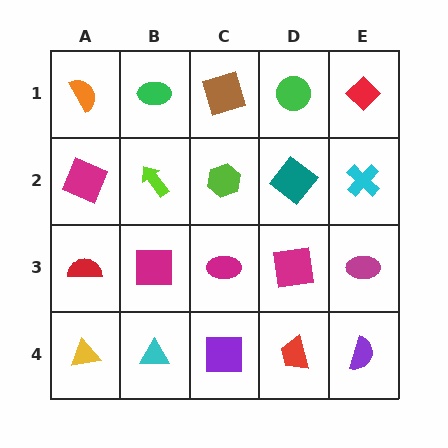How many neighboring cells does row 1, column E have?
2.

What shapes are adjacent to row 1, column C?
A lime hexagon (row 2, column C), a green ellipse (row 1, column B), a green circle (row 1, column D).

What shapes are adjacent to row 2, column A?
An orange semicircle (row 1, column A), a red semicircle (row 3, column A), a lime arrow (row 2, column B).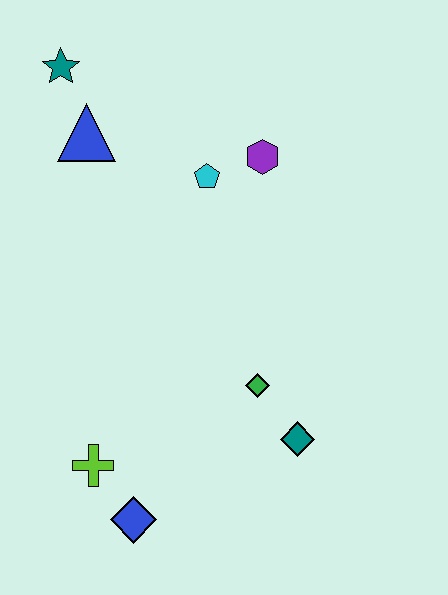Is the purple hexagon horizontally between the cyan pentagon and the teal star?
No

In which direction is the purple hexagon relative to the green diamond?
The purple hexagon is above the green diamond.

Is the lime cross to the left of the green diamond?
Yes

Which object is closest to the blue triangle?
The teal star is closest to the blue triangle.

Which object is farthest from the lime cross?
The teal star is farthest from the lime cross.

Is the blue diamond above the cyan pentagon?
No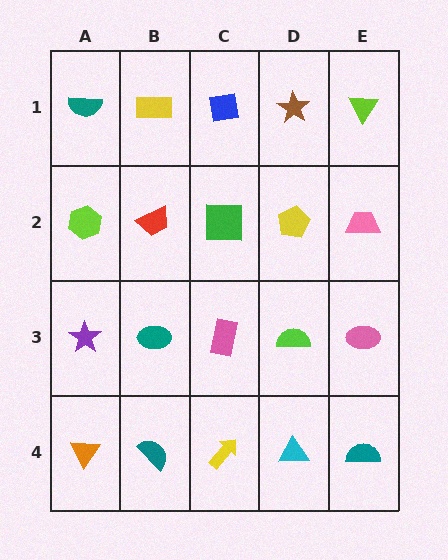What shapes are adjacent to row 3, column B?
A red trapezoid (row 2, column B), a teal semicircle (row 4, column B), a purple star (row 3, column A), a pink rectangle (row 3, column C).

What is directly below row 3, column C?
A yellow arrow.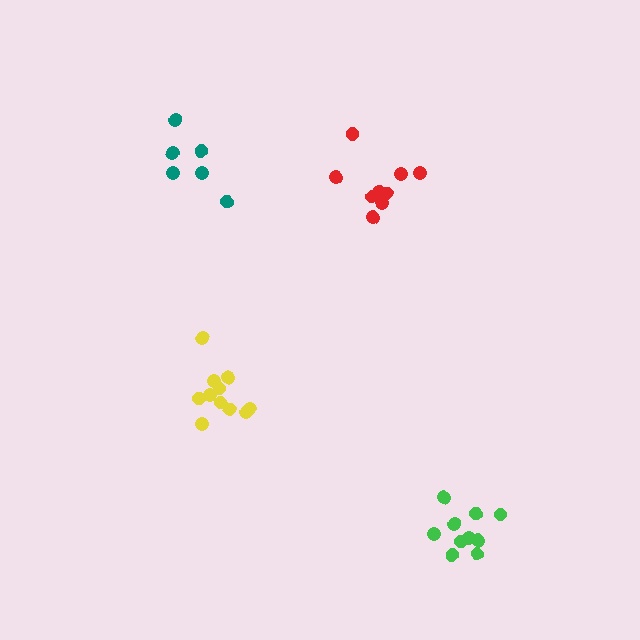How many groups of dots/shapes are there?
There are 4 groups.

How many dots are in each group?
Group 1: 11 dots, Group 2: 6 dots, Group 3: 10 dots, Group 4: 9 dots (36 total).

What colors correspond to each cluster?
The clusters are colored: yellow, teal, green, red.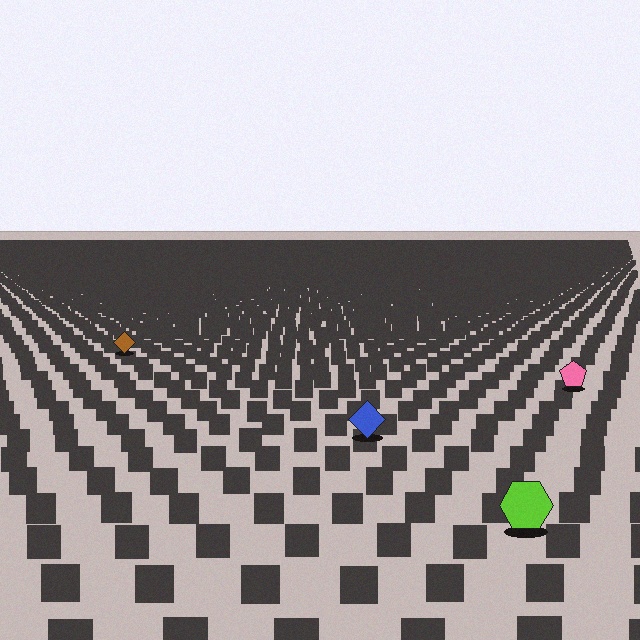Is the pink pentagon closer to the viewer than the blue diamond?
No. The blue diamond is closer — you can tell from the texture gradient: the ground texture is coarser near it.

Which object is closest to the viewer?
The lime hexagon is closest. The texture marks near it are larger and more spread out.